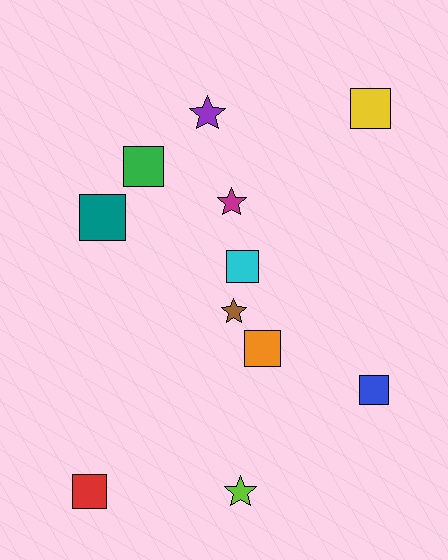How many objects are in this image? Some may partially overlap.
There are 11 objects.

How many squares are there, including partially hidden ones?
There are 7 squares.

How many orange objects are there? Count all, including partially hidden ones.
There is 1 orange object.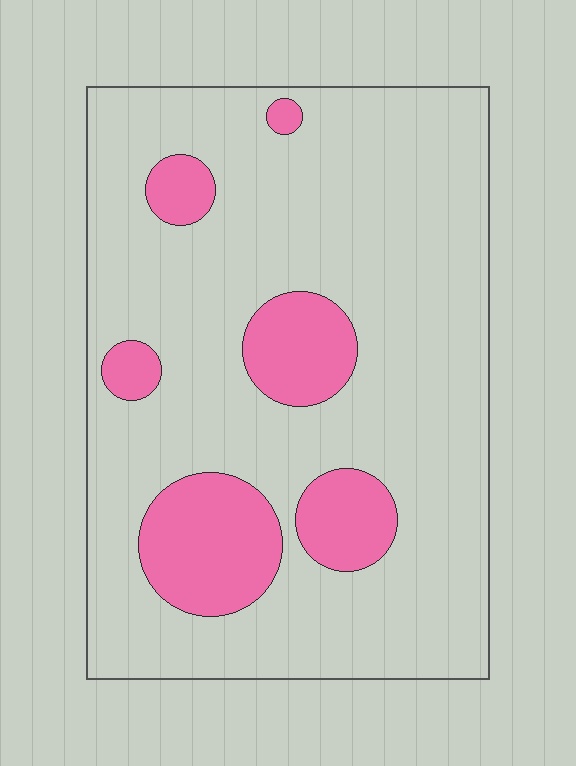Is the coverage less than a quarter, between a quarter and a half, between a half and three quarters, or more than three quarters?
Less than a quarter.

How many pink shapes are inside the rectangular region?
6.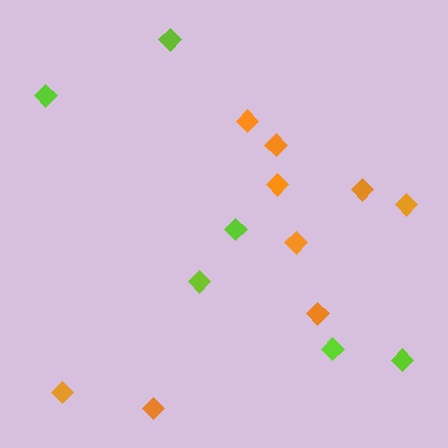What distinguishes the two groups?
There are 2 groups: one group of orange diamonds (9) and one group of lime diamonds (6).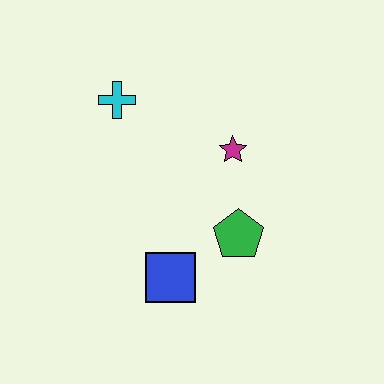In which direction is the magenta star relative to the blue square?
The magenta star is above the blue square.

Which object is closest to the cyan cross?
The magenta star is closest to the cyan cross.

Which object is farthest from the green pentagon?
The cyan cross is farthest from the green pentagon.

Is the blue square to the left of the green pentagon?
Yes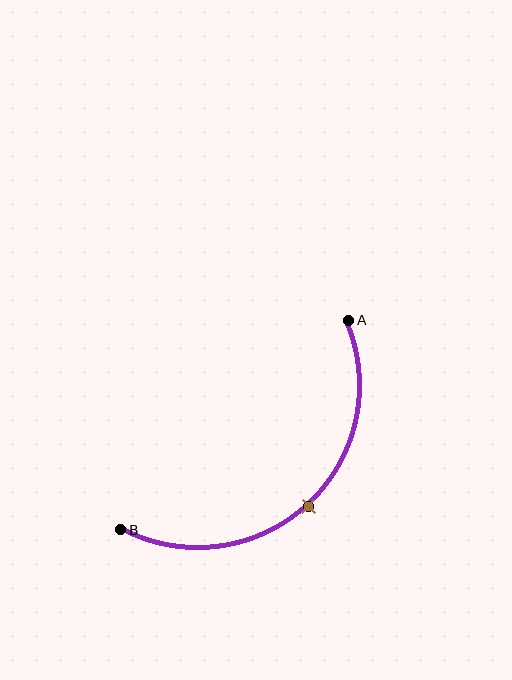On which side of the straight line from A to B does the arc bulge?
The arc bulges below and to the right of the straight line connecting A and B.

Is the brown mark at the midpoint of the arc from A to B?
Yes. The brown mark lies on the arc at equal arc-length from both A and B — it is the arc midpoint.